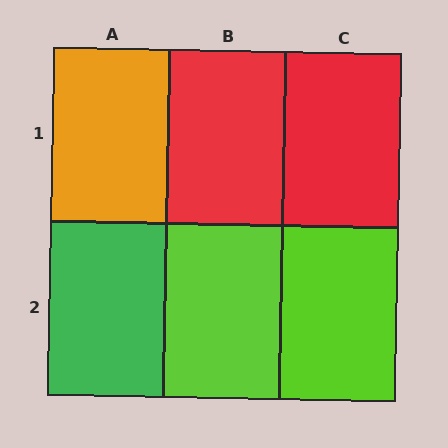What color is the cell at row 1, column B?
Red.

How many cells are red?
2 cells are red.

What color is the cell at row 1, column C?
Red.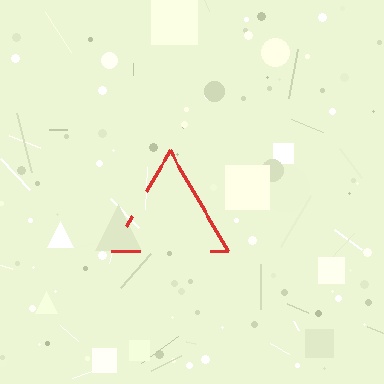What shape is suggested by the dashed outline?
The dashed outline suggests a triangle.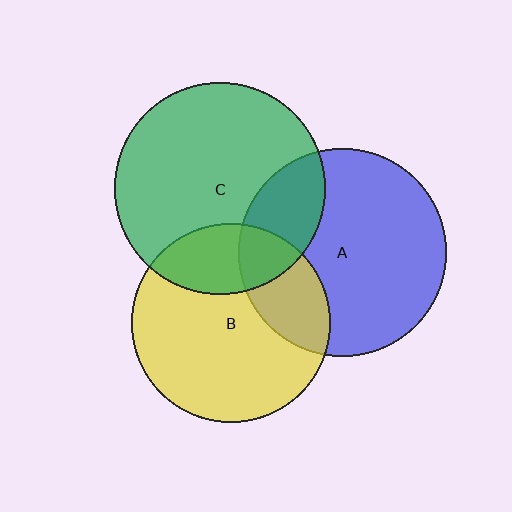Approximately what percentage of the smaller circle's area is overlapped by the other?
Approximately 25%.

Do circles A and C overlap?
Yes.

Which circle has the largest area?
Circle C (green).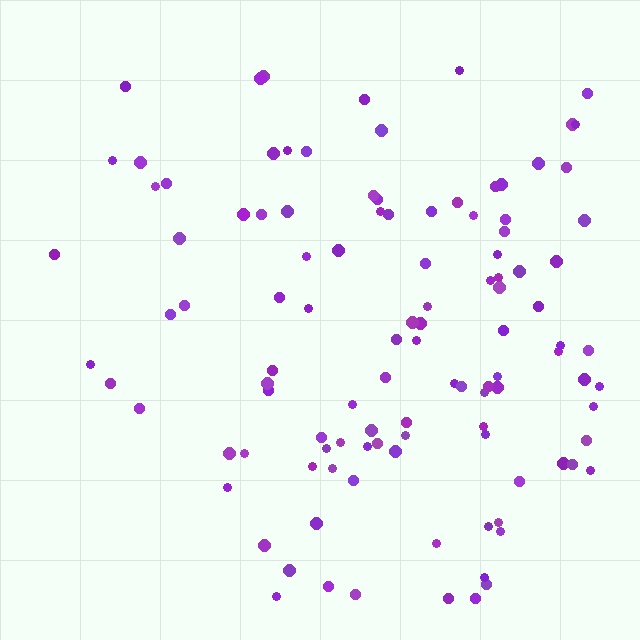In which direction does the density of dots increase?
From left to right, with the right side densest.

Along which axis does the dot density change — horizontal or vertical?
Horizontal.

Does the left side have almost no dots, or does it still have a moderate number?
Still a moderate number, just noticeably fewer than the right.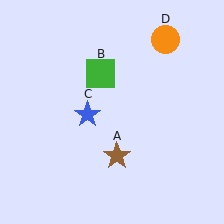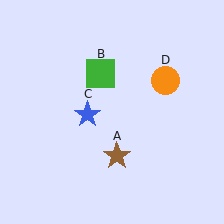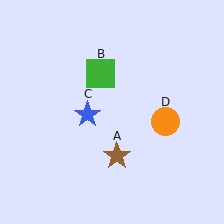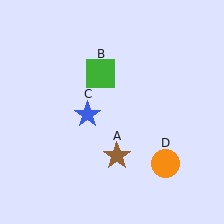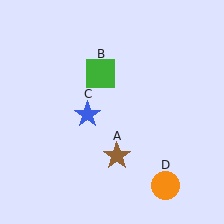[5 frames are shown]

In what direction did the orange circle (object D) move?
The orange circle (object D) moved down.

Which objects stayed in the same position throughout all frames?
Brown star (object A) and green square (object B) and blue star (object C) remained stationary.